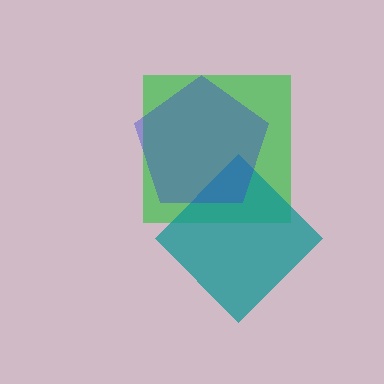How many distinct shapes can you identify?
There are 3 distinct shapes: a green square, a teal diamond, a blue pentagon.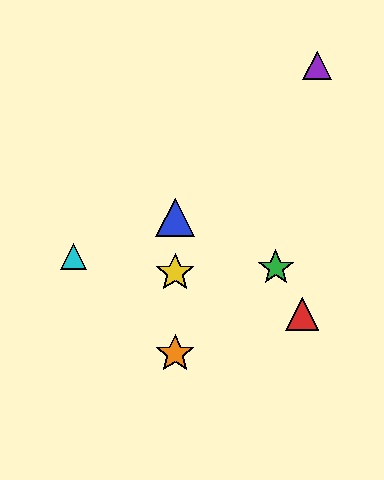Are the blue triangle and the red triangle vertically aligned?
No, the blue triangle is at x≈175 and the red triangle is at x≈302.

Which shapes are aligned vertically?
The blue triangle, the yellow star, the orange star are aligned vertically.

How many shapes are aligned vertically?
3 shapes (the blue triangle, the yellow star, the orange star) are aligned vertically.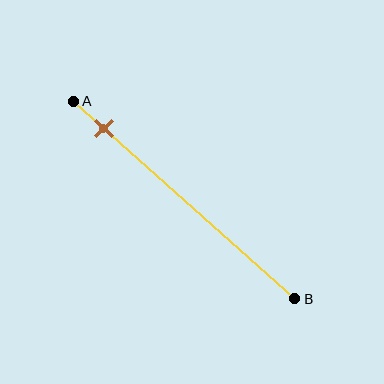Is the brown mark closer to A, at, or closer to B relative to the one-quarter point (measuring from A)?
The brown mark is closer to point A than the one-quarter point of segment AB.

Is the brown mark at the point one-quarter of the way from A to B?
No, the mark is at about 15% from A, not at the 25% one-quarter point.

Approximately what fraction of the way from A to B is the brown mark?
The brown mark is approximately 15% of the way from A to B.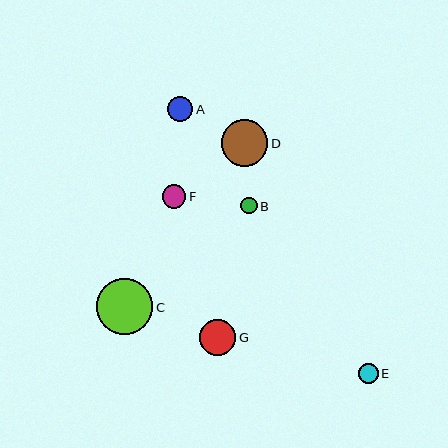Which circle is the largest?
Circle C is the largest with a size of approximately 56 pixels.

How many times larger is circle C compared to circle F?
Circle C is approximately 2.4 times the size of circle F.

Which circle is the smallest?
Circle B is the smallest with a size of approximately 17 pixels.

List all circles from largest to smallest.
From largest to smallest: C, D, G, A, F, E, B.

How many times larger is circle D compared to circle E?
Circle D is approximately 2.4 times the size of circle E.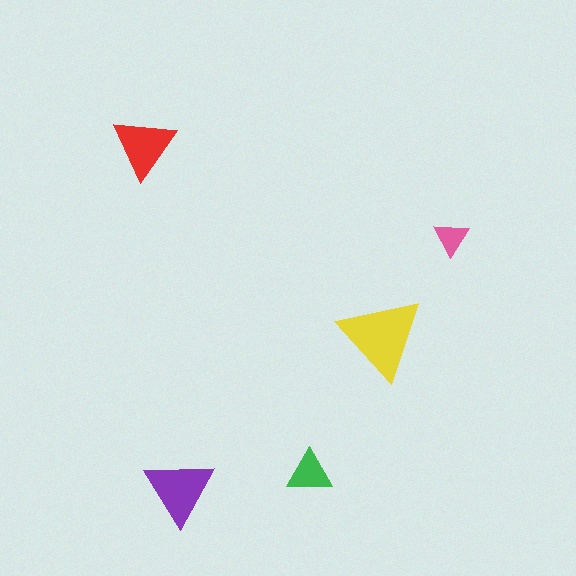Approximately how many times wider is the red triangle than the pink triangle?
About 2 times wider.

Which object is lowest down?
The purple triangle is bottommost.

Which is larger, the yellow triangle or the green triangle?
The yellow one.